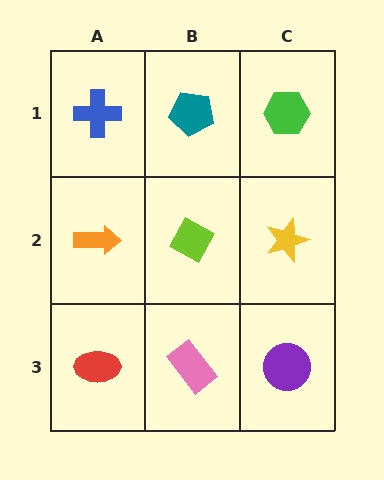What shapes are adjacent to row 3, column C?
A yellow star (row 2, column C), a pink rectangle (row 3, column B).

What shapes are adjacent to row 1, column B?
A lime diamond (row 2, column B), a blue cross (row 1, column A), a green hexagon (row 1, column C).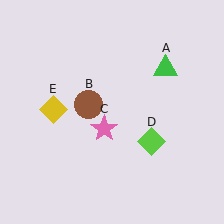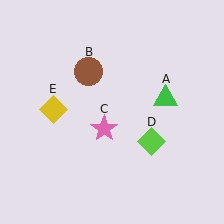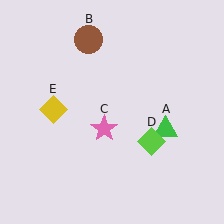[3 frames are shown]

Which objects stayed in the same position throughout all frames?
Pink star (object C) and lime diamond (object D) and yellow diamond (object E) remained stationary.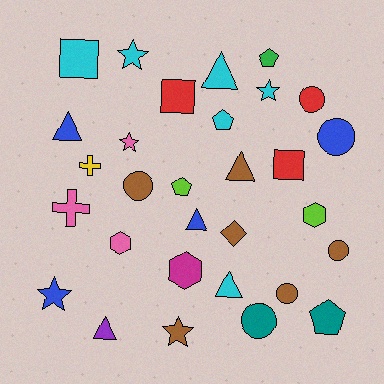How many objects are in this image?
There are 30 objects.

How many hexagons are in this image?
There are 3 hexagons.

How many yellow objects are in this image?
There is 1 yellow object.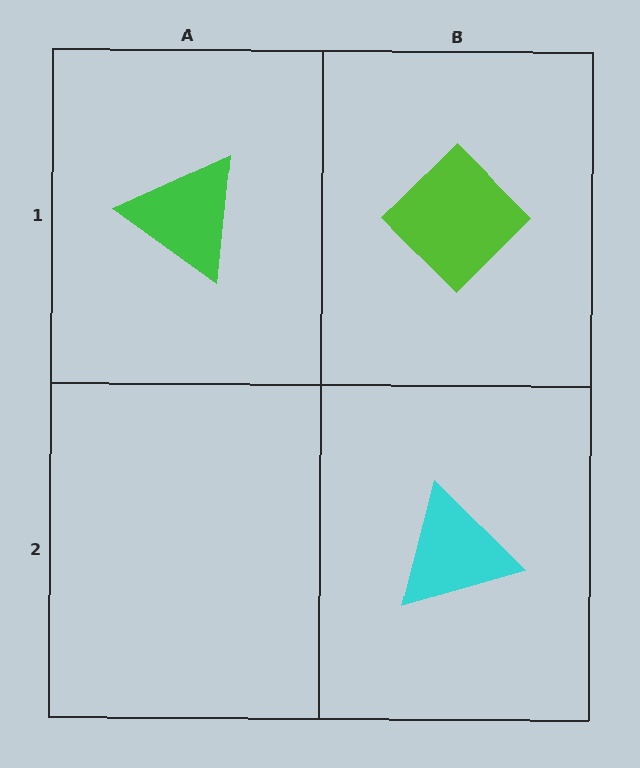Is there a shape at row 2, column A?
No, that cell is empty.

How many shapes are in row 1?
2 shapes.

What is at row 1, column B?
A lime diamond.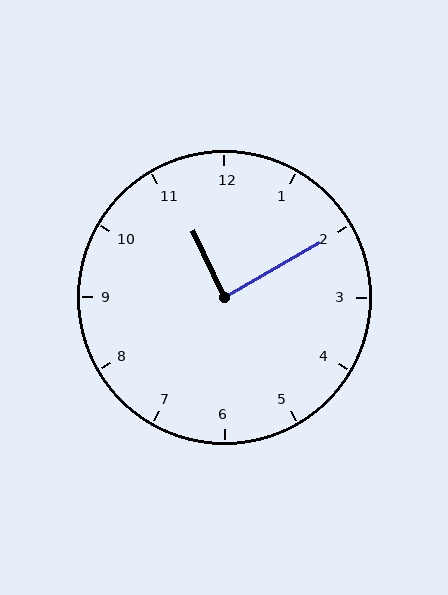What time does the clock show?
11:10.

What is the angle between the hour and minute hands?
Approximately 85 degrees.